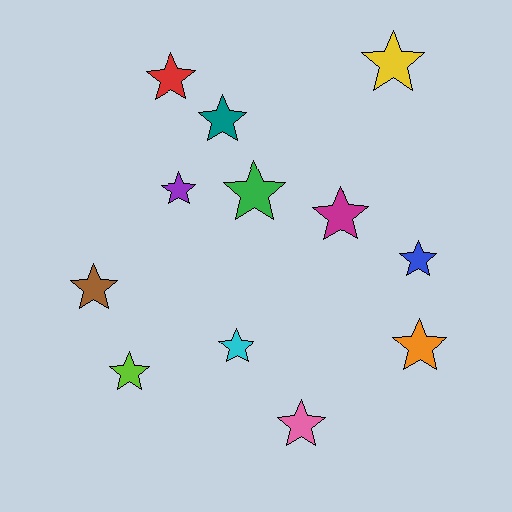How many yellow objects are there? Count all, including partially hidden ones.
There is 1 yellow object.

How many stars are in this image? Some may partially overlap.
There are 12 stars.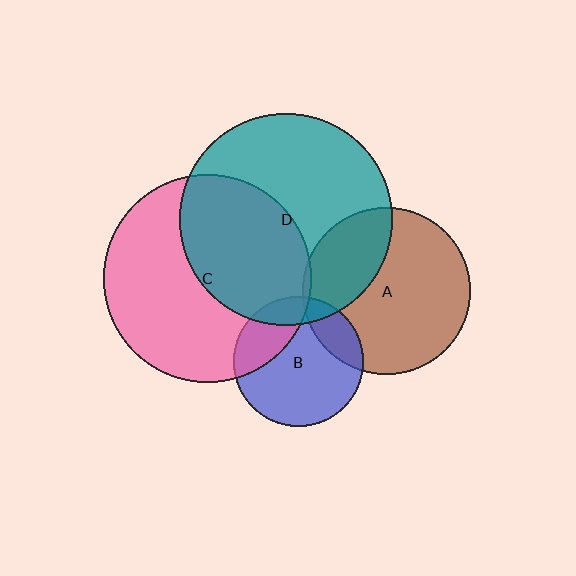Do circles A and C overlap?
Yes.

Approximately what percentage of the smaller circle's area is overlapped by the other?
Approximately 5%.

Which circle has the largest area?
Circle D (teal).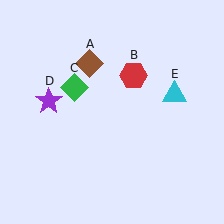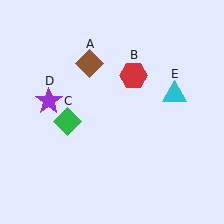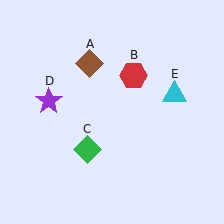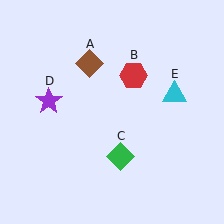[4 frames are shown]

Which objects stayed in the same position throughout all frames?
Brown diamond (object A) and red hexagon (object B) and purple star (object D) and cyan triangle (object E) remained stationary.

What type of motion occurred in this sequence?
The green diamond (object C) rotated counterclockwise around the center of the scene.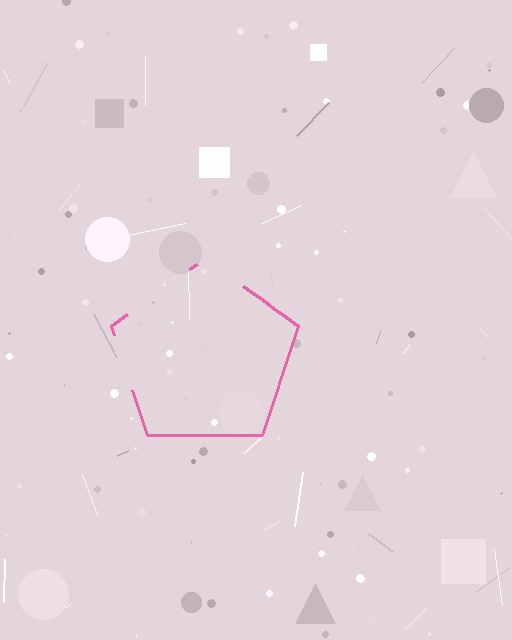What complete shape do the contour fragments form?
The contour fragments form a pentagon.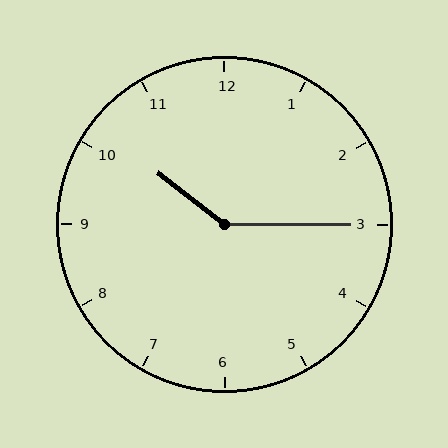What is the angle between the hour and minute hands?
Approximately 142 degrees.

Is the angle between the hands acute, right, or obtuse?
It is obtuse.